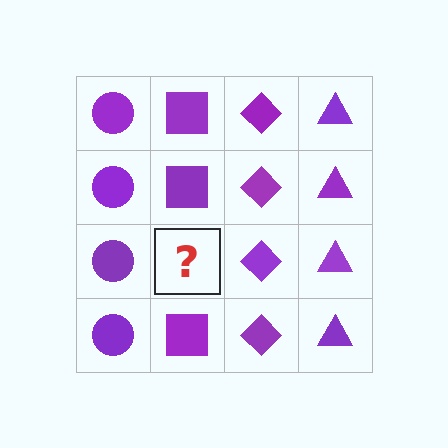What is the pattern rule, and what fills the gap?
The rule is that each column has a consistent shape. The gap should be filled with a purple square.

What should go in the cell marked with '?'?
The missing cell should contain a purple square.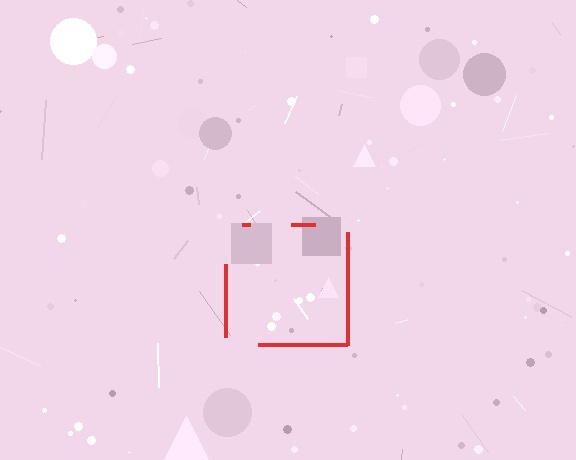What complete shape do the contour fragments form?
The contour fragments form a square.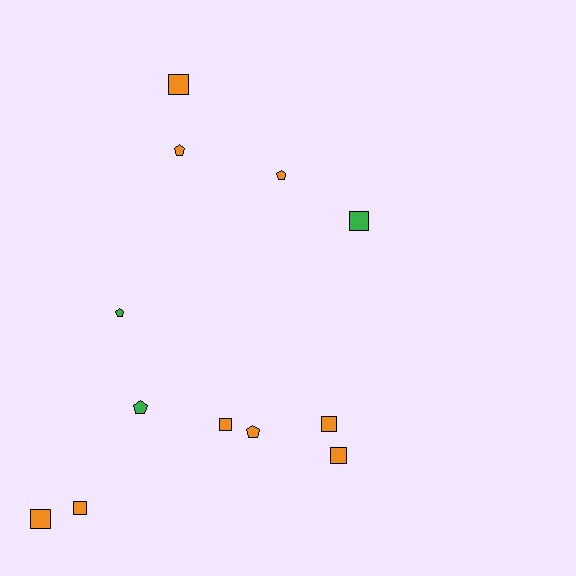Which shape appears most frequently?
Square, with 7 objects.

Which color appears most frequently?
Orange, with 9 objects.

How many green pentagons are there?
There are 2 green pentagons.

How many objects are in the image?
There are 12 objects.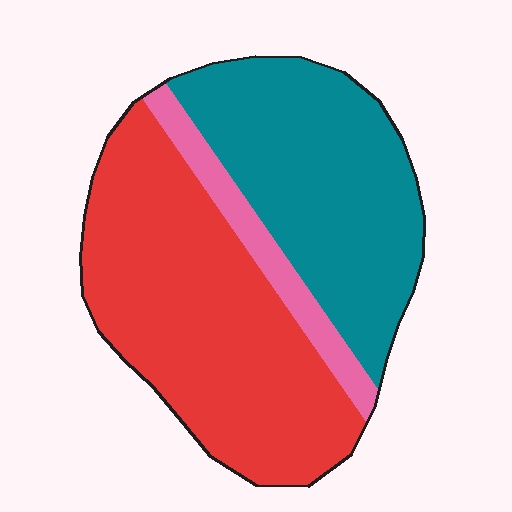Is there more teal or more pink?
Teal.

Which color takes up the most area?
Red, at roughly 50%.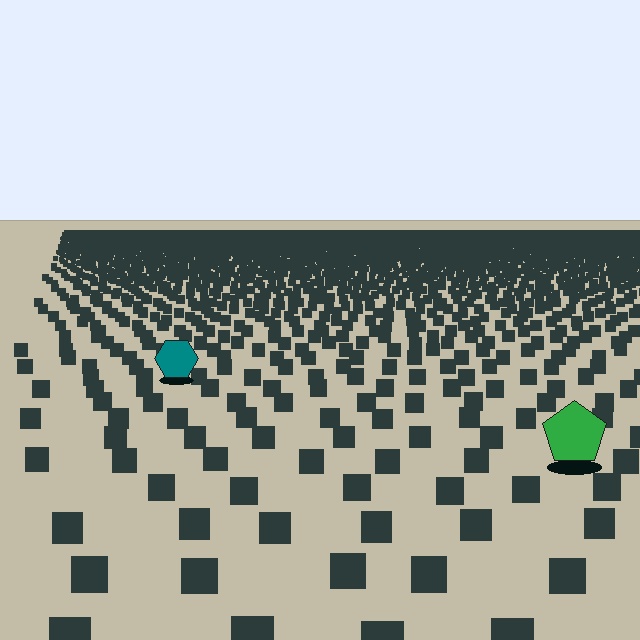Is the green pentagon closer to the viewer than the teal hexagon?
Yes. The green pentagon is closer — you can tell from the texture gradient: the ground texture is coarser near it.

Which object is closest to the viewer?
The green pentagon is closest. The texture marks near it are larger and more spread out.